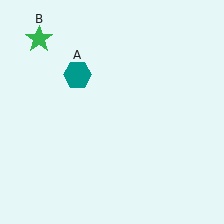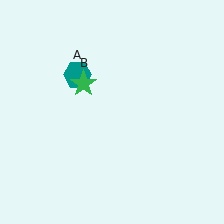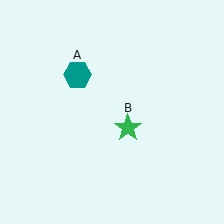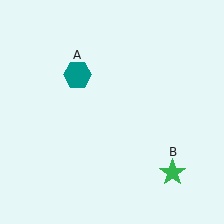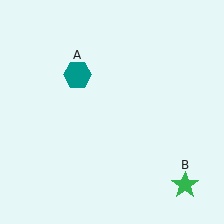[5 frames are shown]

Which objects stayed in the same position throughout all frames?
Teal hexagon (object A) remained stationary.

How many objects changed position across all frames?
1 object changed position: green star (object B).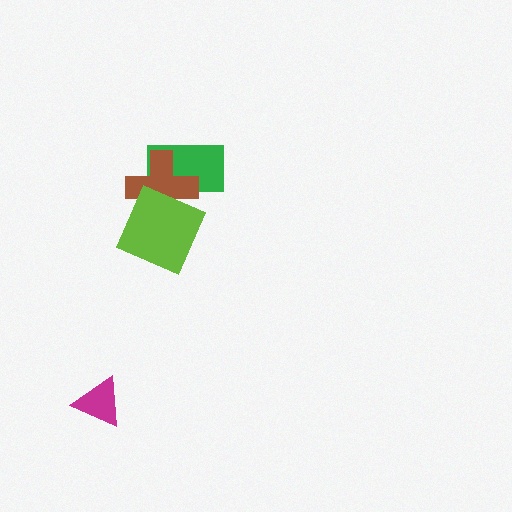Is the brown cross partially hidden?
Yes, it is partially covered by another shape.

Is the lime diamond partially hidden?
No, no other shape covers it.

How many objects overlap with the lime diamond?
2 objects overlap with the lime diamond.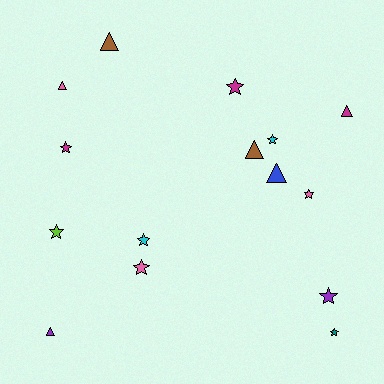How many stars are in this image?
There are 9 stars.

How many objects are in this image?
There are 15 objects.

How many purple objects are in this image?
There are 2 purple objects.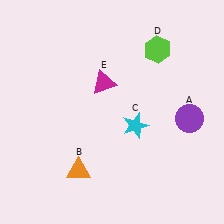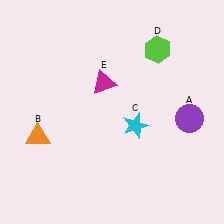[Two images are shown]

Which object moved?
The orange triangle (B) moved left.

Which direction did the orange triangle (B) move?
The orange triangle (B) moved left.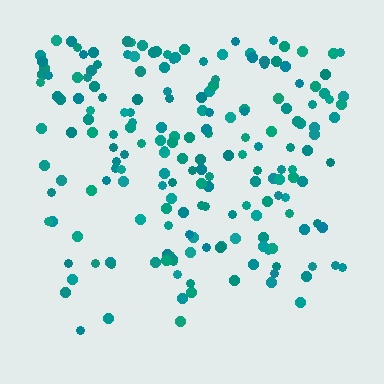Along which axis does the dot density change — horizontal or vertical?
Vertical.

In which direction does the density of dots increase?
From bottom to top, with the top side densest.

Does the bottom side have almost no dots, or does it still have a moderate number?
Still a moderate number, just noticeably fewer than the top.